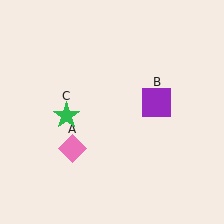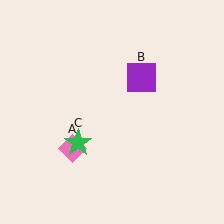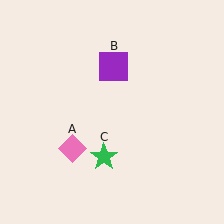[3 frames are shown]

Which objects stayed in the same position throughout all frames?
Pink diamond (object A) remained stationary.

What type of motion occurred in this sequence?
The purple square (object B), green star (object C) rotated counterclockwise around the center of the scene.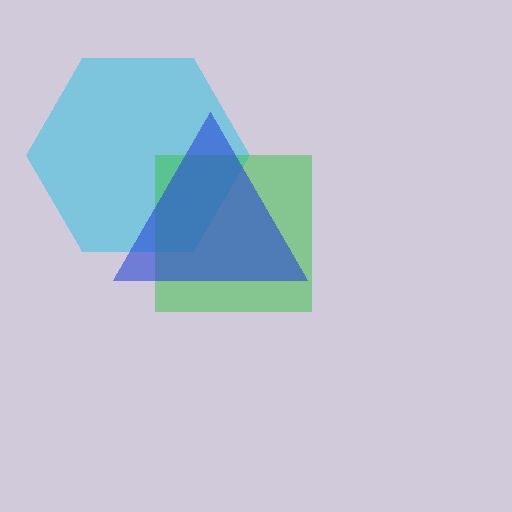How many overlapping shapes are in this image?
There are 3 overlapping shapes in the image.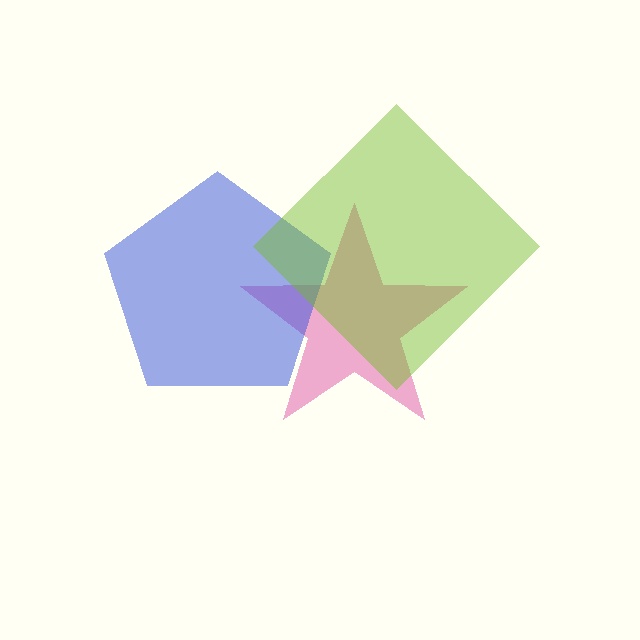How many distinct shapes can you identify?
There are 3 distinct shapes: a magenta star, a blue pentagon, a lime diamond.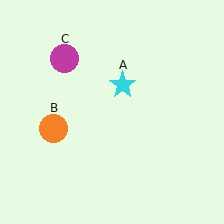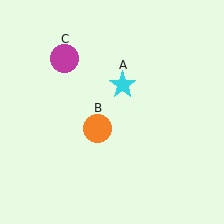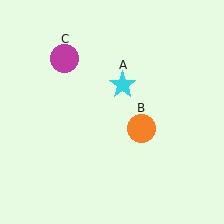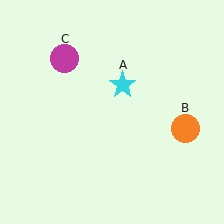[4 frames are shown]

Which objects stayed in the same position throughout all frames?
Cyan star (object A) and magenta circle (object C) remained stationary.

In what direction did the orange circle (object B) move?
The orange circle (object B) moved right.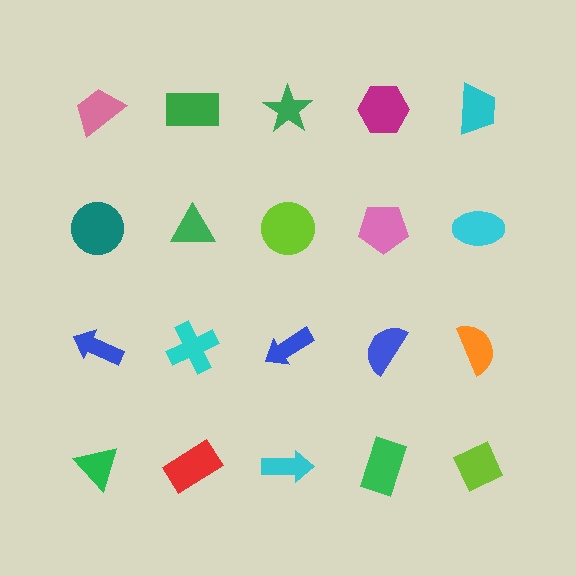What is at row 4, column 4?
A green rectangle.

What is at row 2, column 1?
A teal circle.